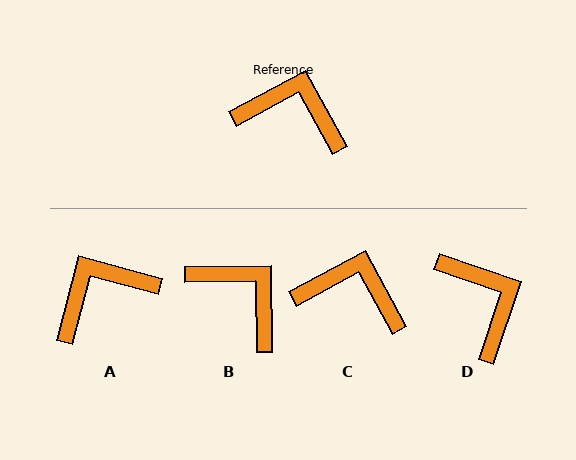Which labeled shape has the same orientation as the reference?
C.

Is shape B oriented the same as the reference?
No, it is off by about 28 degrees.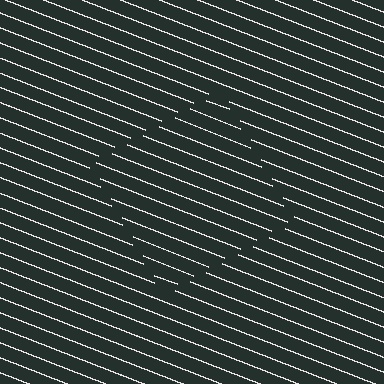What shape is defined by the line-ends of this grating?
An illusory square. The interior of the shape contains the same grating, shifted by half a period — the contour is defined by the phase discontinuity where line-ends from the inner and outer gratings abut.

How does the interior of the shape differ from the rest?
The interior of the shape contains the same grating, shifted by half a period — the contour is defined by the phase discontinuity where line-ends from the inner and outer gratings abut.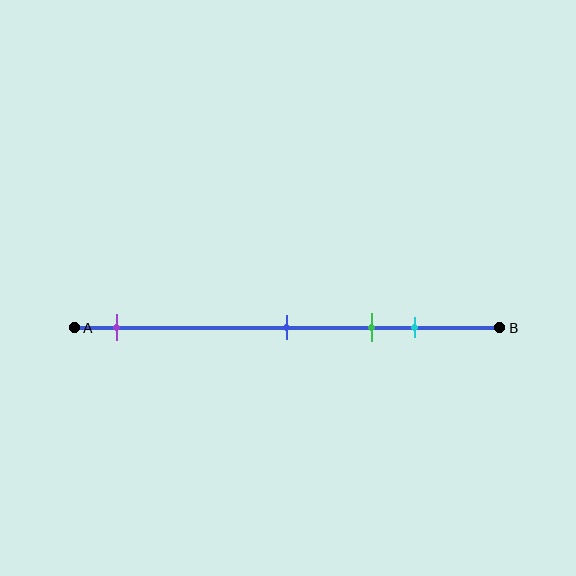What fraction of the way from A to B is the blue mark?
The blue mark is approximately 50% (0.5) of the way from A to B.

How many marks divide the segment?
There are 4 marks dividing the segment.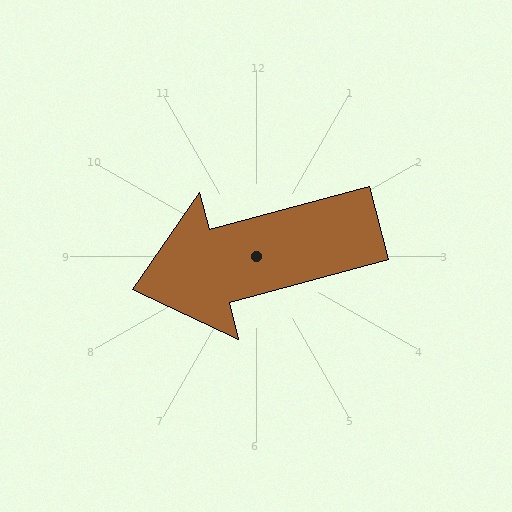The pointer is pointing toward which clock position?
Roughly 8 o'clock.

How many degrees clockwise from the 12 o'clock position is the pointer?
Approximately 255 degrees.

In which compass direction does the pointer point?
West.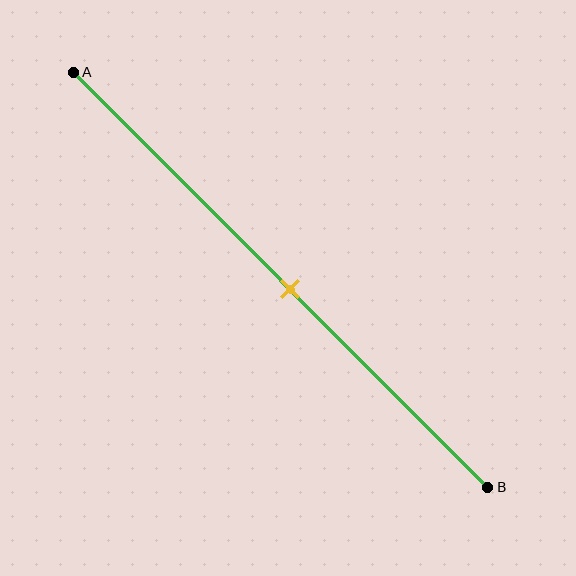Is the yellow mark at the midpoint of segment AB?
Yes, the mark is approximately at the midpoint.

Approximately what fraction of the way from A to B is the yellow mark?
The yellow mark is approximately 50% of the way from A to B.